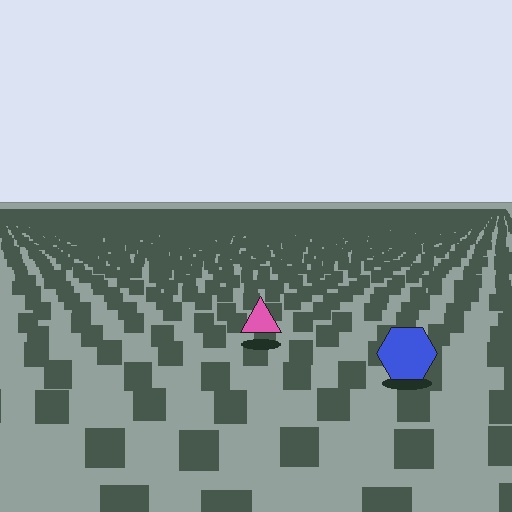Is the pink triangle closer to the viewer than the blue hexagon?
No. The blue hexagon is closer — you can tell from the texture gradient: the ground texture is coarser near it.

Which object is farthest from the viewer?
The pink triangle is farthest from the viewer. It appears smaller and the ground texture around it is denser.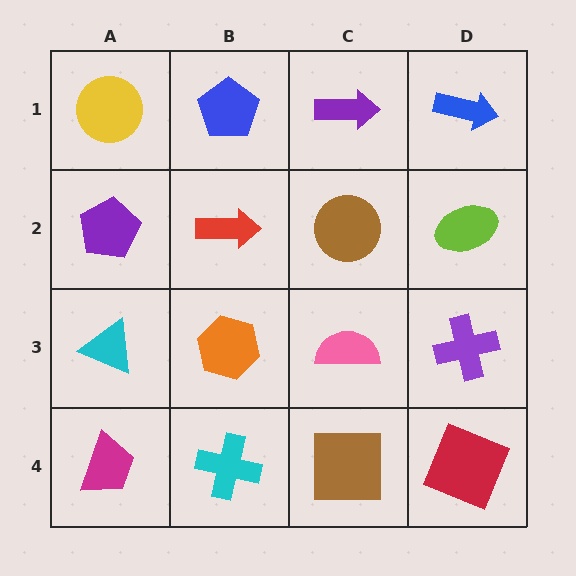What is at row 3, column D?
A purple cross.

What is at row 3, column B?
An orange hexagon.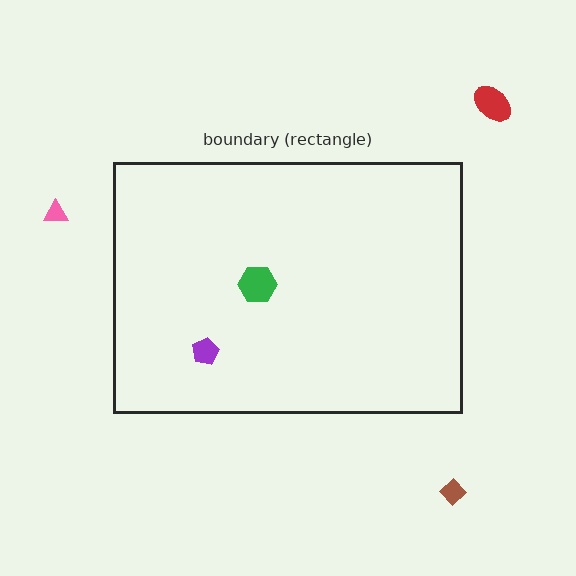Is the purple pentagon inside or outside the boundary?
Inside.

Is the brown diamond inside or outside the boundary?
Outside.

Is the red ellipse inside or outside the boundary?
Outside.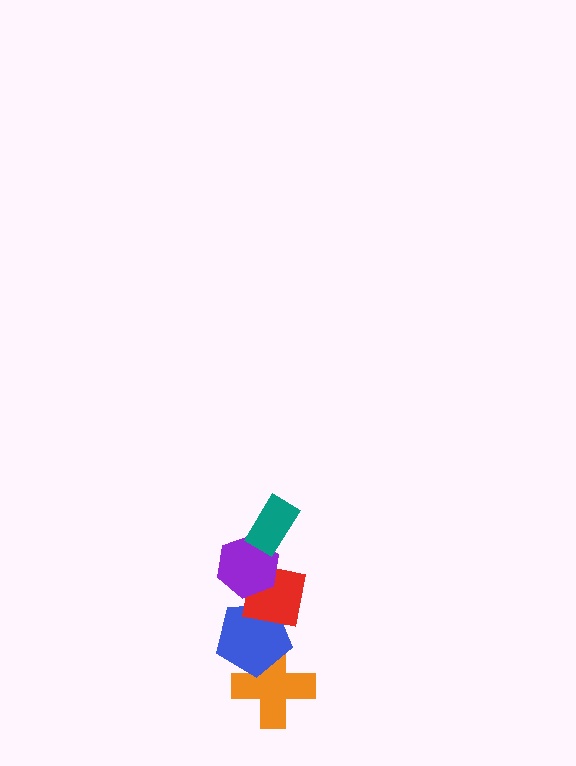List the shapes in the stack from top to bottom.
From top to bottom: the teal rectangle, the purple hexagon, the red square, the blue pentagon, the orange cross.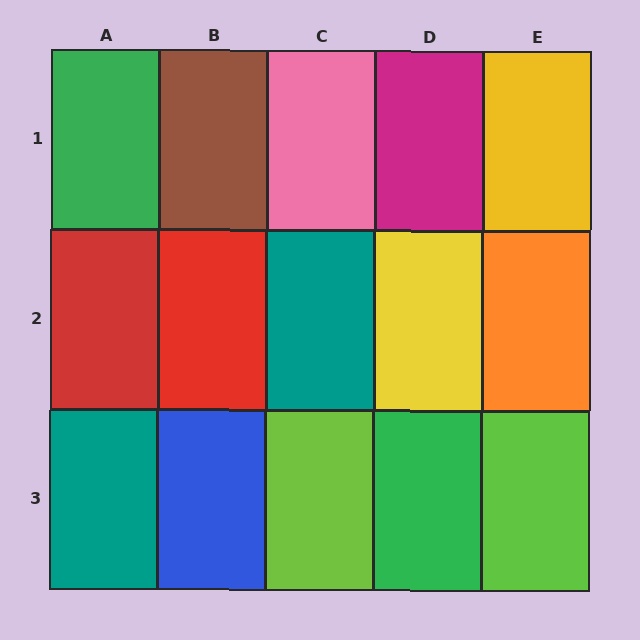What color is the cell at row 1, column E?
Yellow.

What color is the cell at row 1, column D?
Magenta.